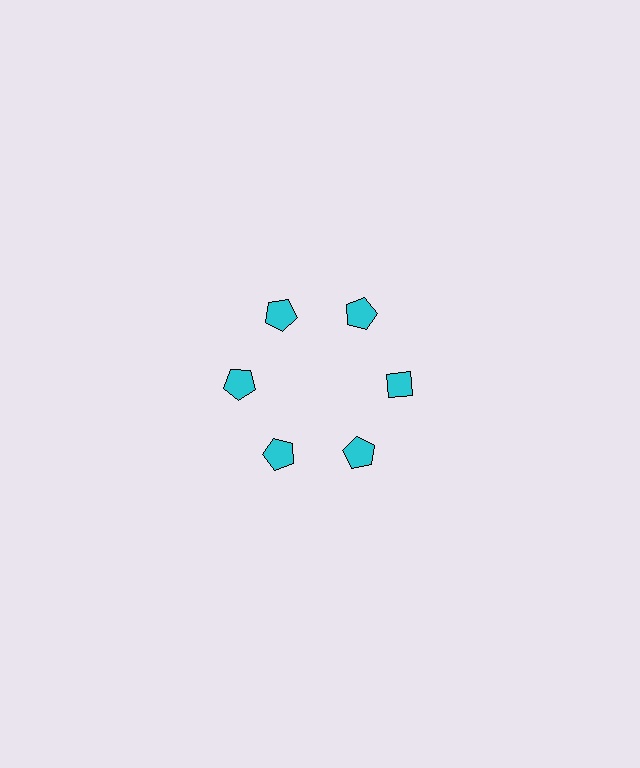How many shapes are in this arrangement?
There are 6 shapes arranged in a ring pattern.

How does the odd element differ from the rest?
It has a different shape: diamond instead of pentagon.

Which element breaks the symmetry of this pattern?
The cyan diamond at roughly the 3 o'clock position breaks the symmetry. All other shapes are cyan pentagons.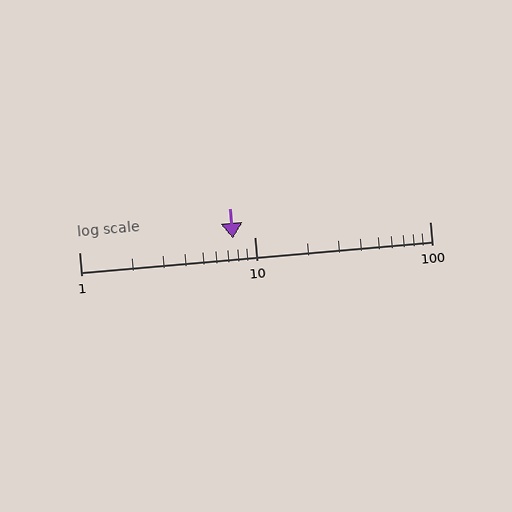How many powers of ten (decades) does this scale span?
The scale spans 2 decades, from 1 to 100.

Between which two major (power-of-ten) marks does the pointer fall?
The pointer is between 1 and 10.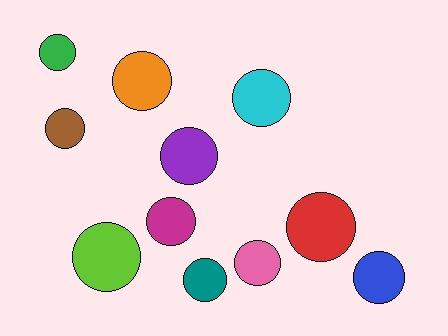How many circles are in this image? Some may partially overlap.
There are 11 circles.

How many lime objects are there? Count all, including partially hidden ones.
There is 1 lime object.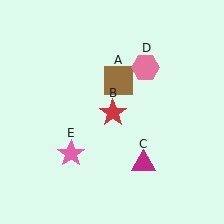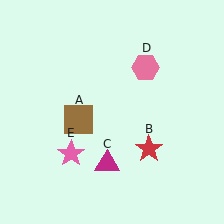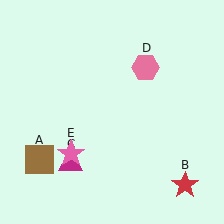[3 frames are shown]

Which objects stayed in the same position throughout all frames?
Pink hexagon (object D) and pink star (object E) remained stationary.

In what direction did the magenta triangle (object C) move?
The magenta triangle (object C) moved left.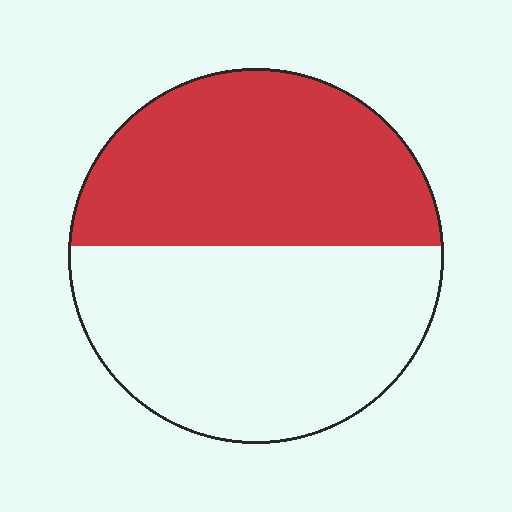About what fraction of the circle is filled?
About one half (1/2).